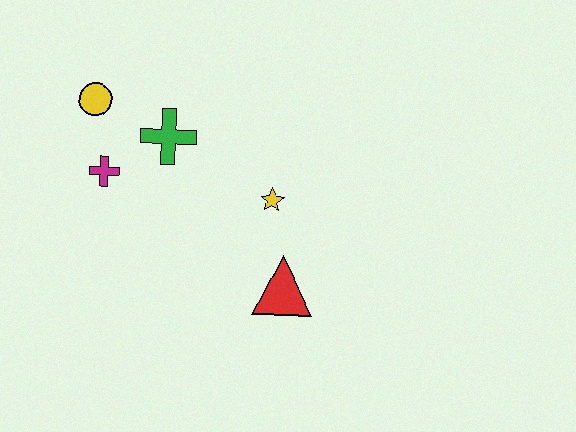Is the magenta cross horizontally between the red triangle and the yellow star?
No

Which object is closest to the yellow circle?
The magenta cross is closest to the yellow circle.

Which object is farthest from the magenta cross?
The red triangle is farthest from the magenta cross.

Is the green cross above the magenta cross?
Yes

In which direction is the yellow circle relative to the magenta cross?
The yellow circle is above the magenta cross.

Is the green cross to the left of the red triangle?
Yes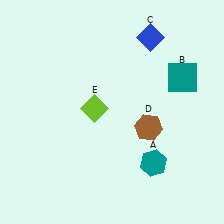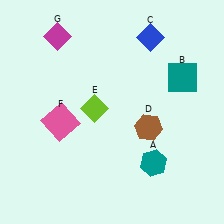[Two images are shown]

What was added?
A pink square (F), a magenta diamond (G) were added in Image 2.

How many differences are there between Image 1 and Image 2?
There are 2 differences between the two images.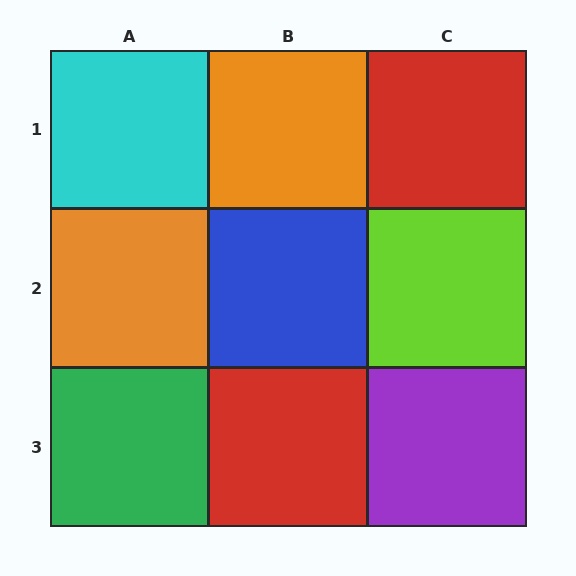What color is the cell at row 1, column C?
Red.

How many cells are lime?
1 cell is lime.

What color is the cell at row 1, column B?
Orange.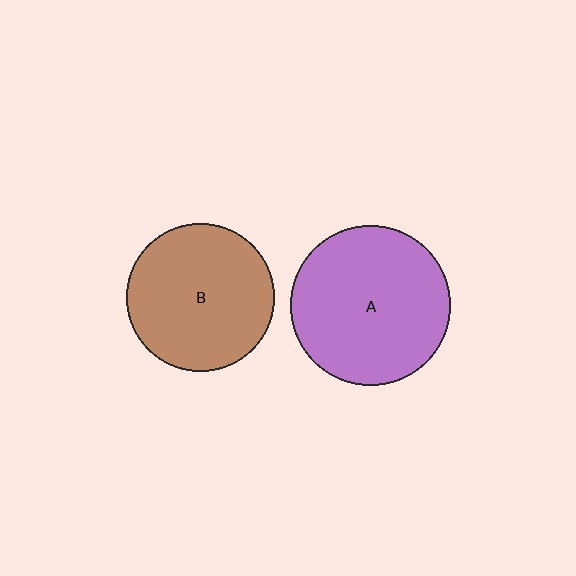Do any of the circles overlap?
No, none of the circles overlap.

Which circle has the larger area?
Circle A (purple).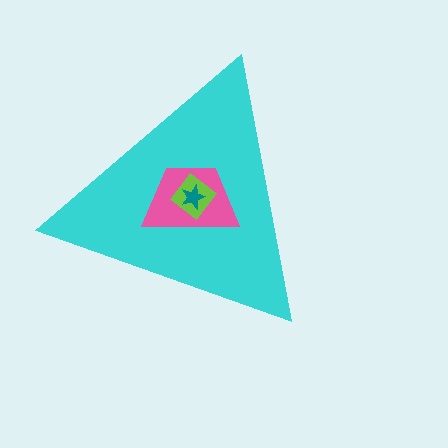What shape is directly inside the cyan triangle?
The pink trapezoid.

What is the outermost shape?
The cyan triangle.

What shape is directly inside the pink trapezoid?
The lime diamond.